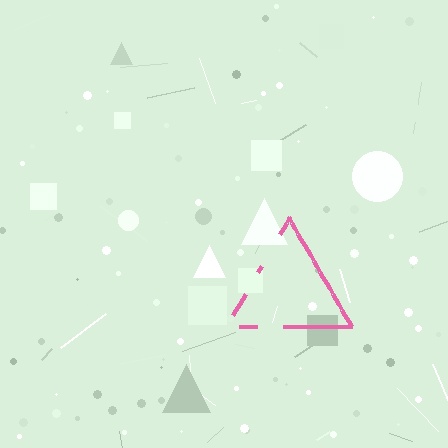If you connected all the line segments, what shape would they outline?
They would outline a triangle.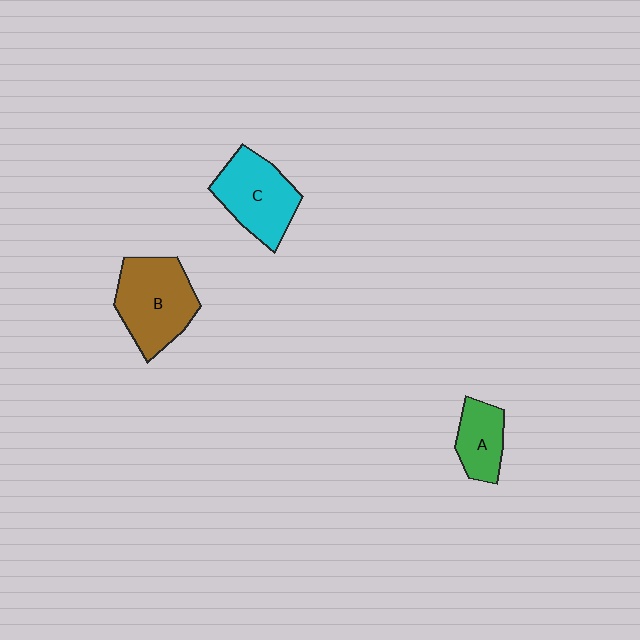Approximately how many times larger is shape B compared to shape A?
Approximately 1.9 times.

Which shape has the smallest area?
Shape A (green).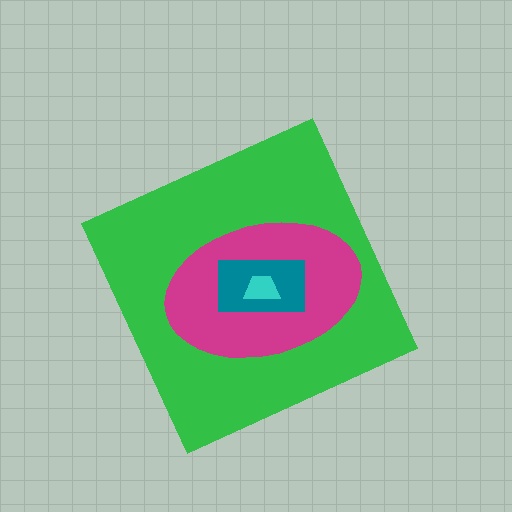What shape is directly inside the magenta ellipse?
The teal rectangle.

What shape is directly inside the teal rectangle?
The cyan trapezoid.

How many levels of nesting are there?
4.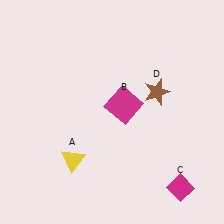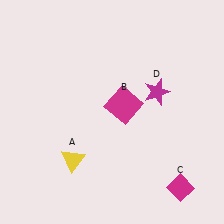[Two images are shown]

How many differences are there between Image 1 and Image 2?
There is 1 difference between the two images.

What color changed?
The star (D) changed from brown in Image 1 to magenta in Image 2.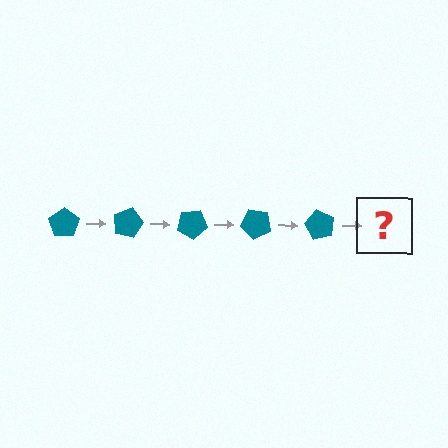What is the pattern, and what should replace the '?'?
The pattern is that the pentagon rotates 15 degrees each step. The '?' should be a teal pentagon rotated 75 degrees.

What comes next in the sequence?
The next element should be a teal pentagon rotated 75 degrees.